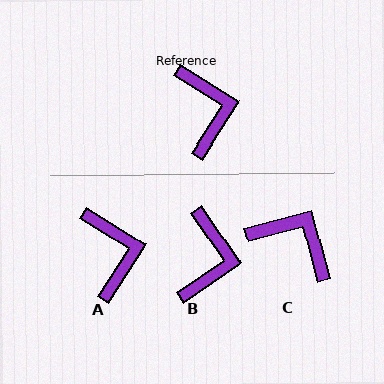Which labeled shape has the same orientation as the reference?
A.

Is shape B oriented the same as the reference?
No, it is off by about 23 degrees.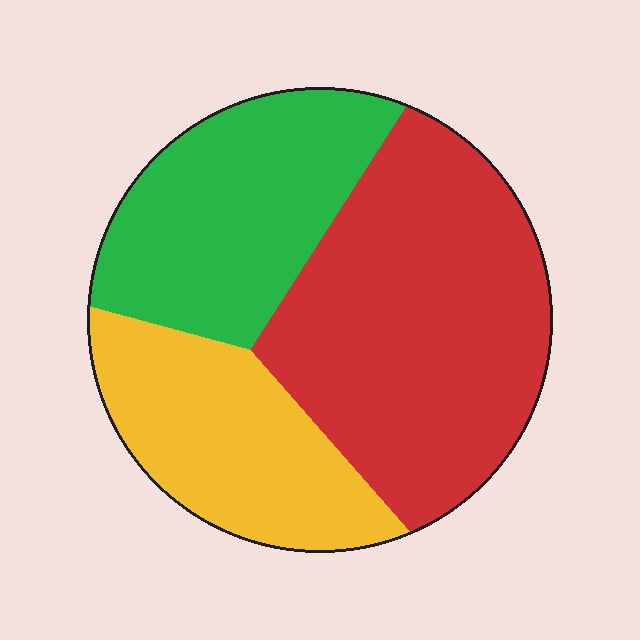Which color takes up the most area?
Red, at roughly 45%.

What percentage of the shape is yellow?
Yellow covers roughly 25% of the shape.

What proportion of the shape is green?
Green takes up about one quarter (1/4) of the shape.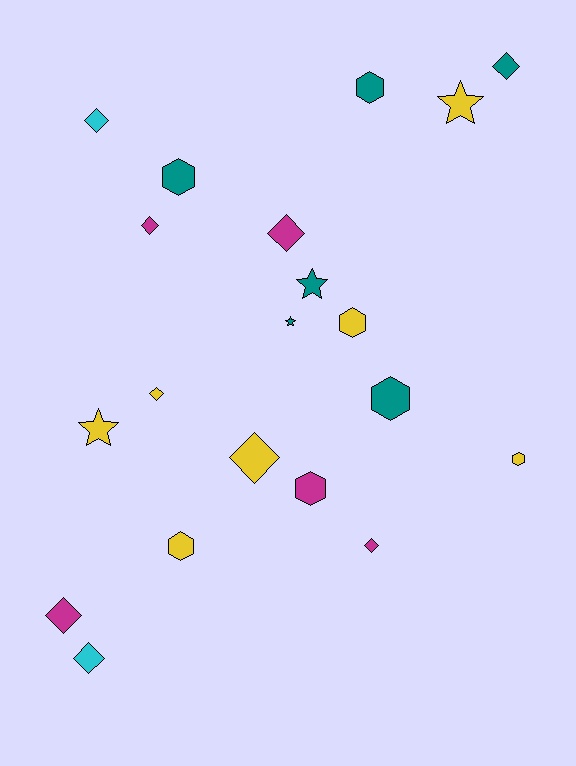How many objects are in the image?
There are 20 objects.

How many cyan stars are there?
There are no cyan stars.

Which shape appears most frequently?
Diamond, with 9 objects.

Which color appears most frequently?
Yellow, with 7 objects.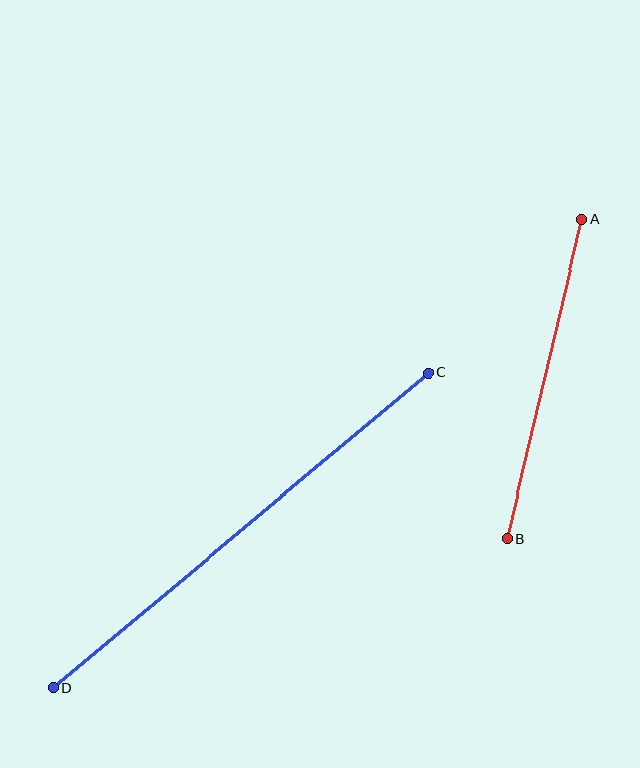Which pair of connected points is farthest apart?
Points C and D are farthest apart.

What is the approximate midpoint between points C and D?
The midpoint is at approximately (241, 530) pixels.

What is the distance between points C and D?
The distance is approximately 490 pixels.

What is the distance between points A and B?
The distance is approximately 329 pixels.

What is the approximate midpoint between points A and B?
The midpoint is at approximately (544, 379) pixels.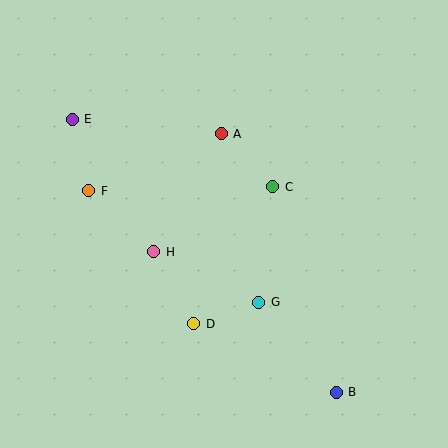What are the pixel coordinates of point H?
Point H is at (154, 252).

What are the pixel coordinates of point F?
Point F is at (89, 191).